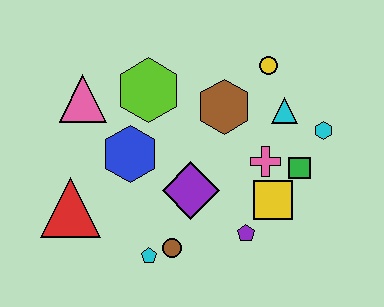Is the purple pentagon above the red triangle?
No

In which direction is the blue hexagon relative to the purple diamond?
The blue hexagon is to the left of the purple diamond.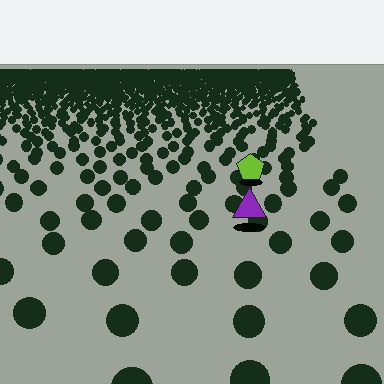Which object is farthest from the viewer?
The lime pentagon is farthest from the viewer. It appears smaller and the ground texture around it is denser.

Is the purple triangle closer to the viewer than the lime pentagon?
Yes. The purple triangle is closer — you can tell from the texture gradient: the ground texture is coarser near it.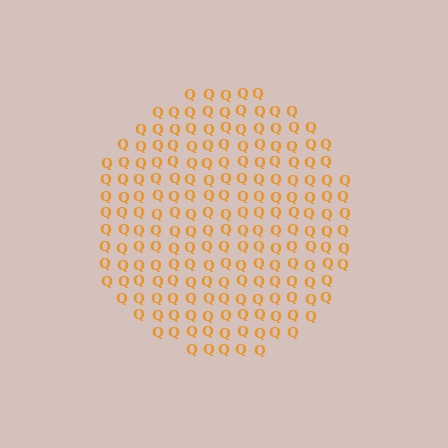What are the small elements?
The small elements are letter Q's.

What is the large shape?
The large shape is a circle.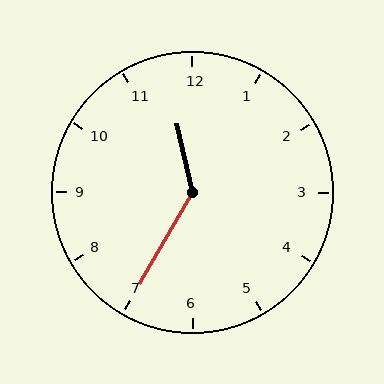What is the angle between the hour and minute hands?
Approximately 138 degrees.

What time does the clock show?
11:35.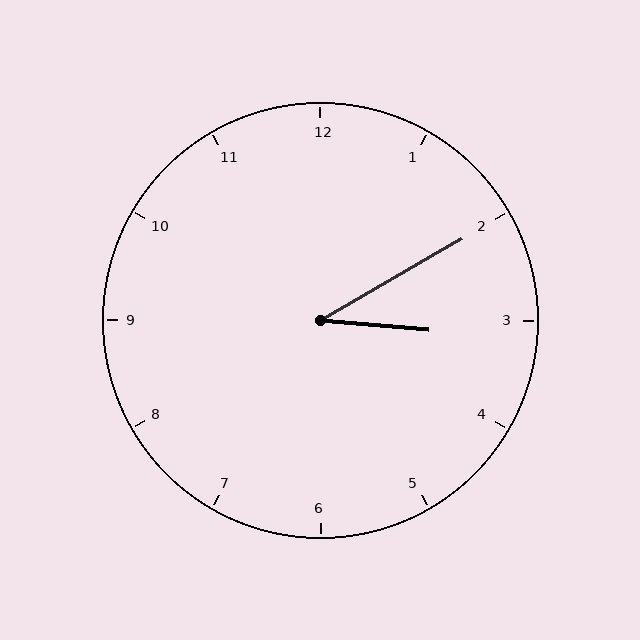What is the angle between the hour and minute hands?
Approximately 35 degrees.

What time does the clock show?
3:10.